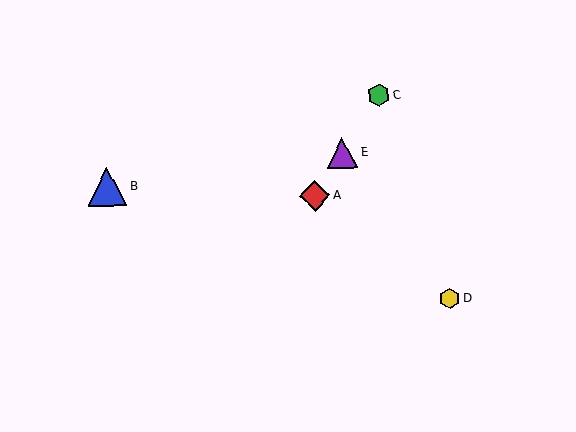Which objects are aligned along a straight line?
Objects A, C, E are aligned along a straight line.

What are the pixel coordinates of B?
Object B is at (107, 187).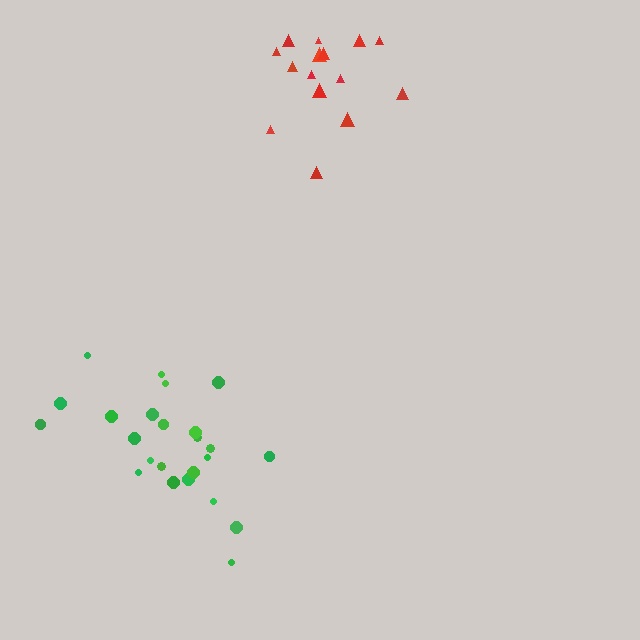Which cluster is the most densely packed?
Green.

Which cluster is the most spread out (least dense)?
Red.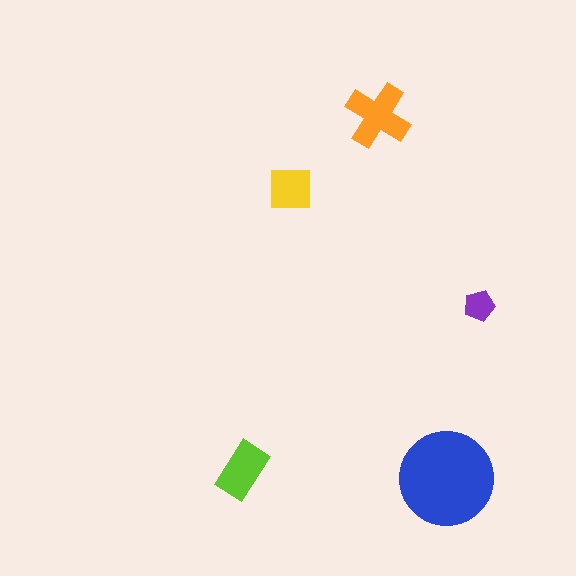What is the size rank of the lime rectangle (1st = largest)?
3rd.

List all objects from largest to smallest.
The blue circle, the orange cross, the lime rectangle, the yellow square, the purple pentagon.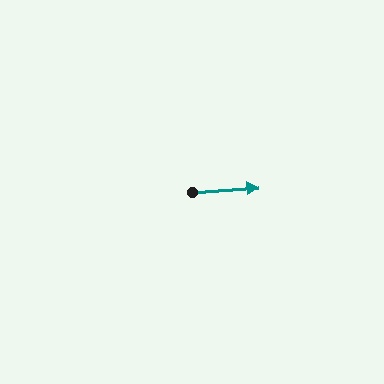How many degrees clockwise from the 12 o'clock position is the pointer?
Approximately 86 degrees.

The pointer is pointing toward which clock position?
Roughly 3 o'clock.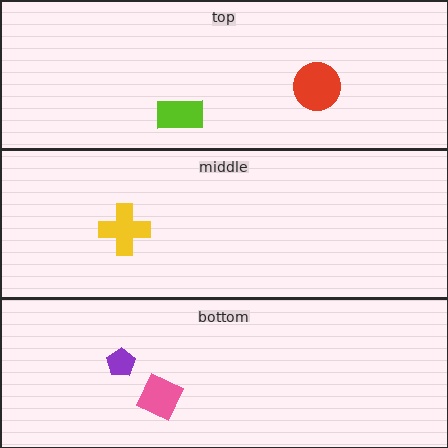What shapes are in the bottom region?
The pink diamond, the purple pentagon.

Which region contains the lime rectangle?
The top region.